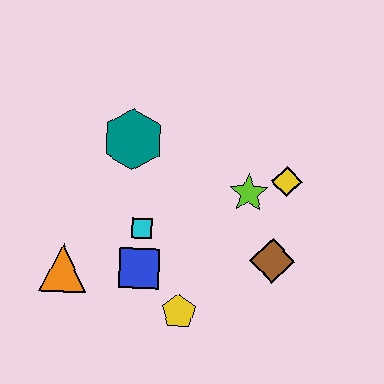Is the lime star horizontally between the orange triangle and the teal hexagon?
No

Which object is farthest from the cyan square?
The yellow diamond is farthest from the cyan square.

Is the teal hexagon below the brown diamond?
No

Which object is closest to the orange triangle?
The blue square is closest to the orange triangle.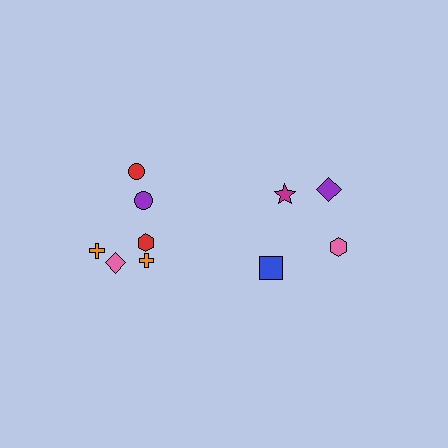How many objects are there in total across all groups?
There are 10 objects.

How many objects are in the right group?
There are 4 objects.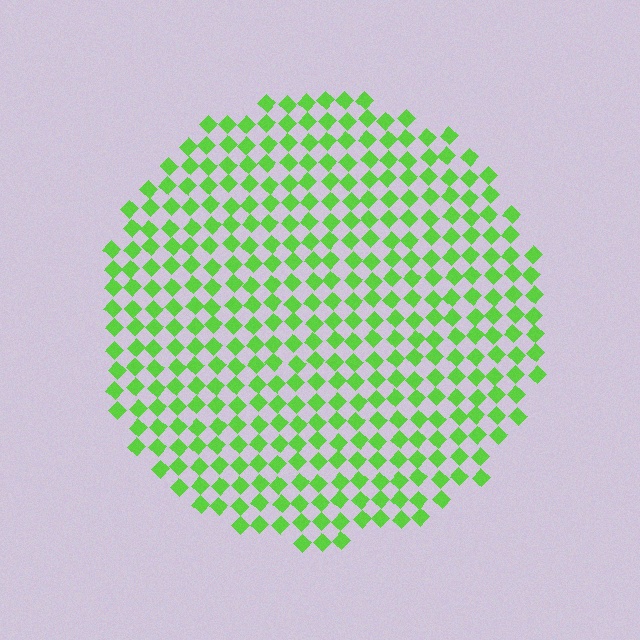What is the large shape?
The large shape is a circle.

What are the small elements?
The small elements are diamonds.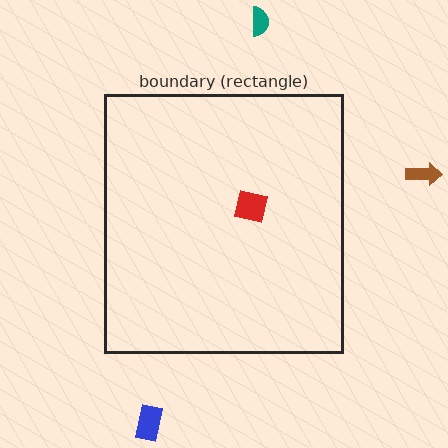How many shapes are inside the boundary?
1 inside, 3 outside.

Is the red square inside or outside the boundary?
Inside.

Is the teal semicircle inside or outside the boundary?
Outside.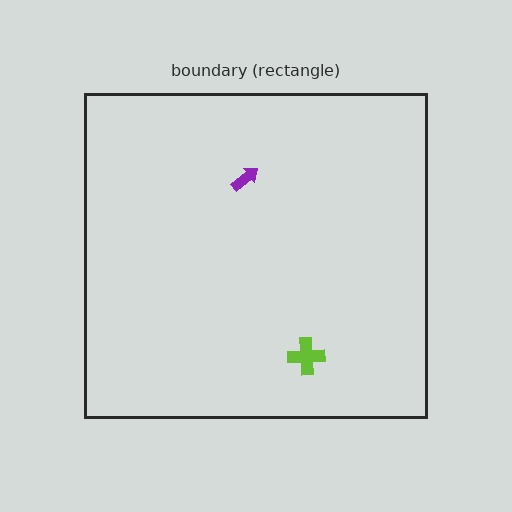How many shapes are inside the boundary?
2 inside, 0 outside.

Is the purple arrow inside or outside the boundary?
Inside.